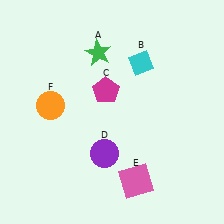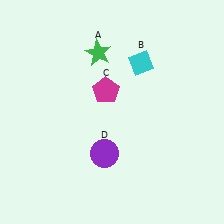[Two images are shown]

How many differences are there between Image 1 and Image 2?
There are 2 differences between the two images.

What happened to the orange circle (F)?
The orange circle (F) was removed in Image 2. It was in the top-left area of Image 1.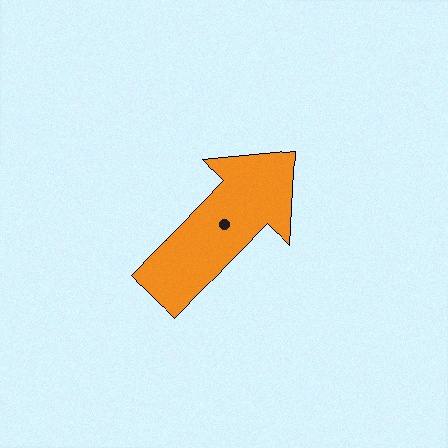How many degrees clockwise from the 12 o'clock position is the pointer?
Approximately 44 degrees.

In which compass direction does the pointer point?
Northeast.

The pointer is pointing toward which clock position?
Roughly 1 o'clock.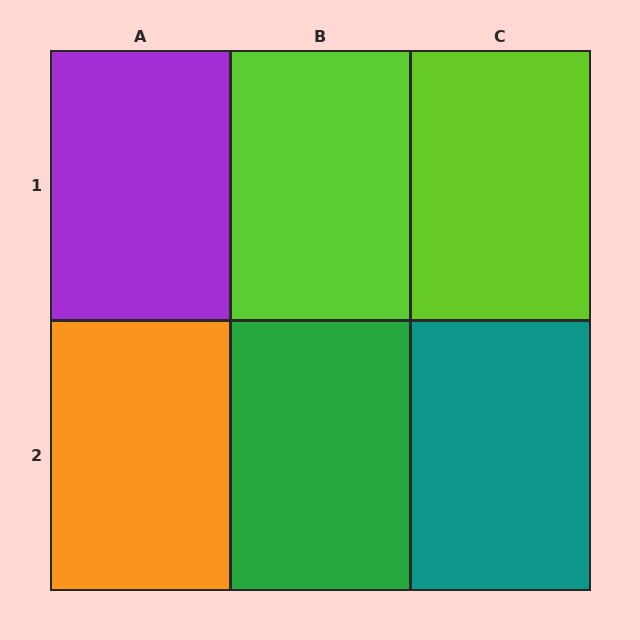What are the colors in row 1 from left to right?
Purple, lime, lime.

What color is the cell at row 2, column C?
Teal.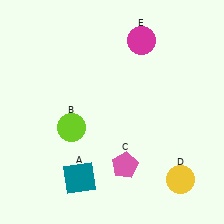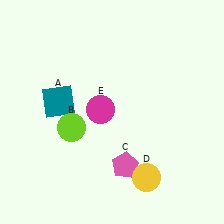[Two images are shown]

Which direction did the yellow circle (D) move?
The yellow circle (D) moved left.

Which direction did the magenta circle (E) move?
The magenta circle (E) moved down.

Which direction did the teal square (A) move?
The teal square (A) moved up.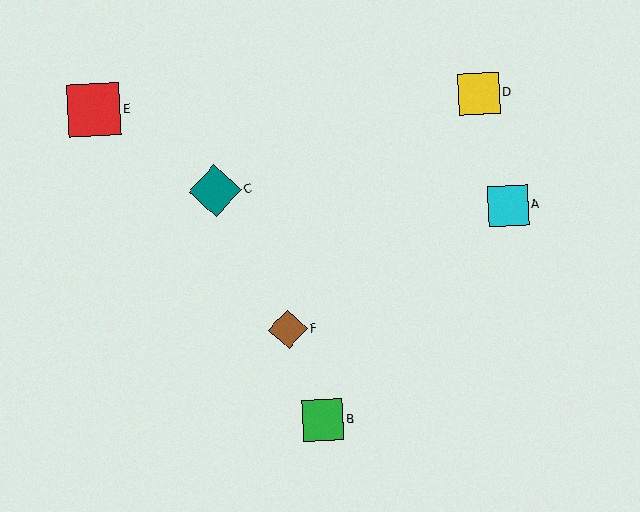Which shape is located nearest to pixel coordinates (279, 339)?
The brown diamond (labeled F) at (288, 329) is nearest to that location.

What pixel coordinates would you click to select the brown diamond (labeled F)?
Click at (288, 329) to select the brown diamond F.